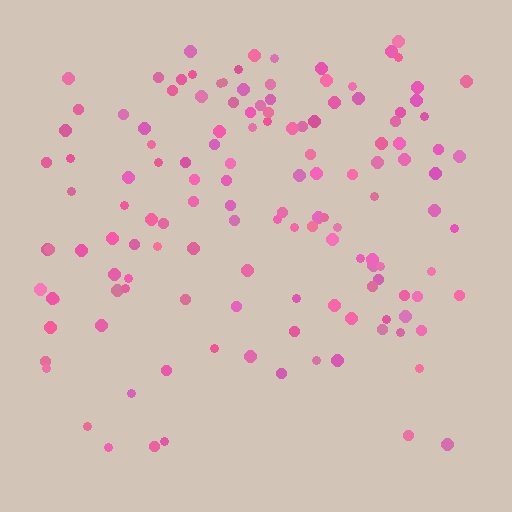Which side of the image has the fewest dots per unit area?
The bottom.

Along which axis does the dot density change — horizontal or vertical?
Vertical.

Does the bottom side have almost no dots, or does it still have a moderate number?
Still a moderate number, just noticeably fewer than the top.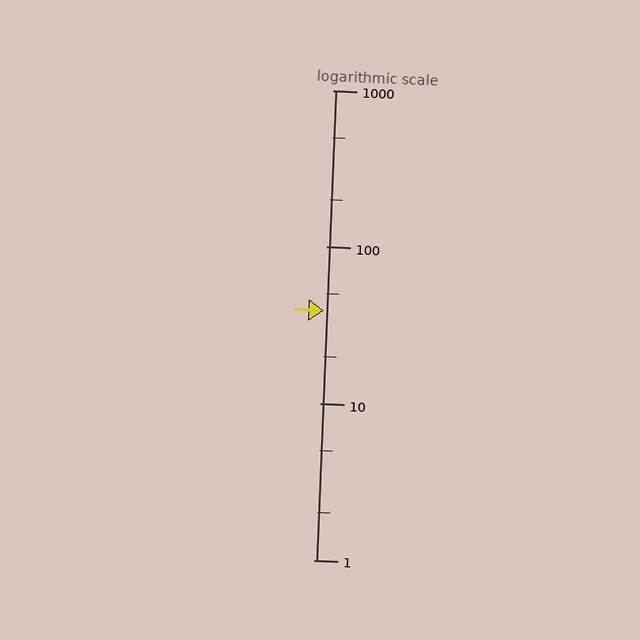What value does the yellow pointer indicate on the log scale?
The pointer indicates approximately 39.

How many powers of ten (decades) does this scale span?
The scale spans 3 decades, from 1 to 1000.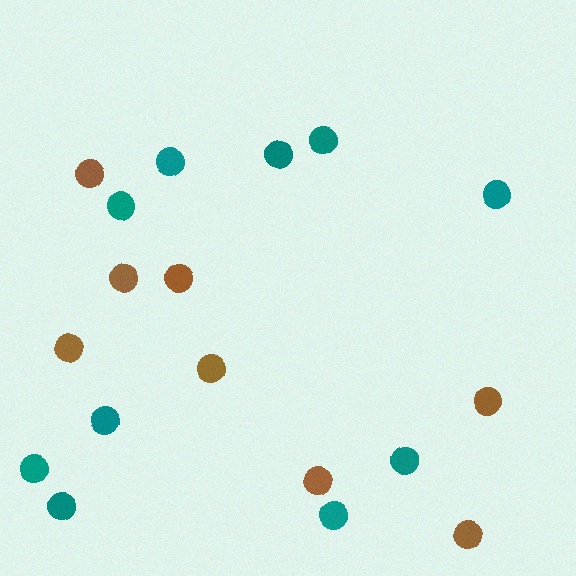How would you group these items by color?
There are 2 groups: one group of brown circles (8) and one group of teal circles (10).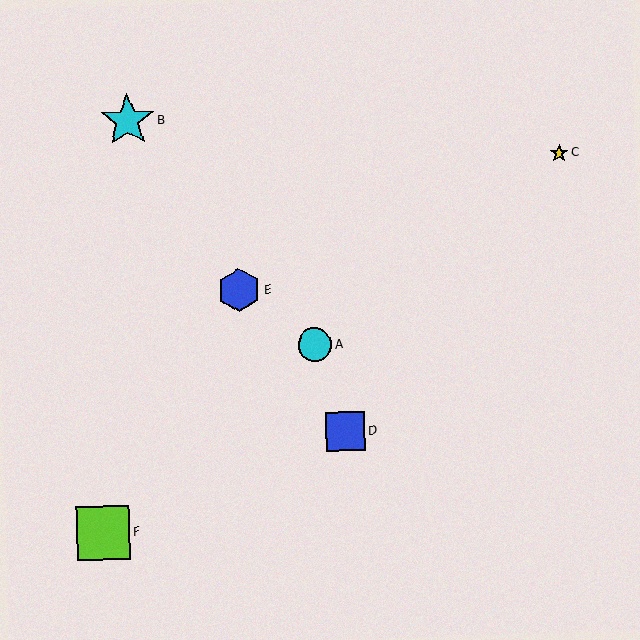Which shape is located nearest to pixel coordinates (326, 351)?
The cyan circle (labeled A) at (315, 345) is nearest to that location.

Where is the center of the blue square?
The center of the blue square is at (345, 431).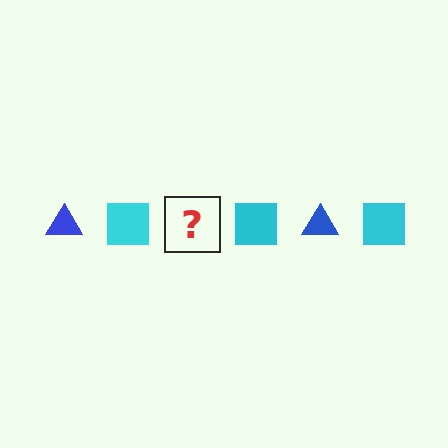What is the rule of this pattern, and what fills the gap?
The rule is that the pattern alternates between blue triangle and cyan square. The gap should be filled with a blue triangle.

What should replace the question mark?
The question mark should be replaced with a blue triangle.